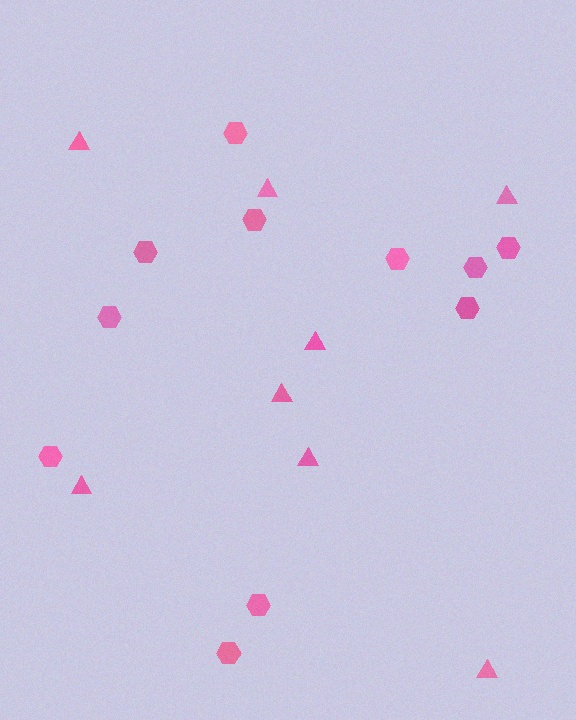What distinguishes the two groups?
There are 2 groups: one group of triangles (8) and one group of hexagons (11).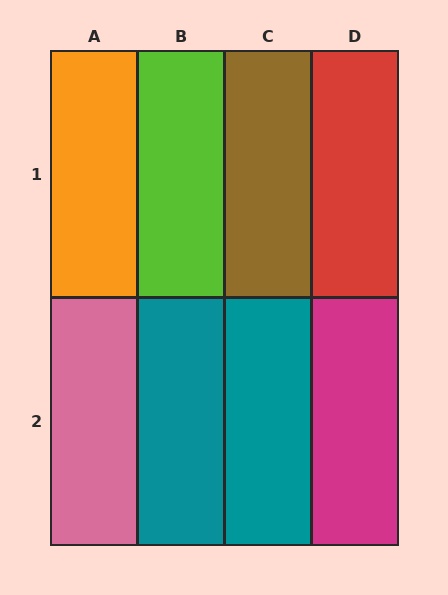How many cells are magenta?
1 cell is magenta.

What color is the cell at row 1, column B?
Lime.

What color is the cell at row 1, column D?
Red.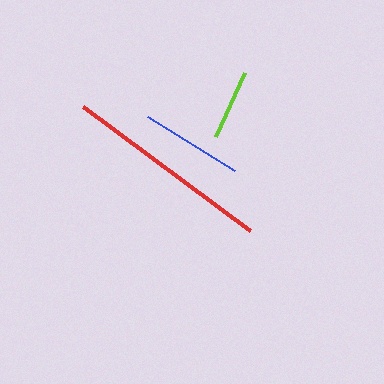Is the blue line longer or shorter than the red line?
The red line is longer than the blue line.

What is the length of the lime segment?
The lime segment is approximately 70 pixels long.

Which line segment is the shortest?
The lime line is the shortest at approximately 70 pixels.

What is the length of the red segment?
The red segment is approximately 208 pixels long.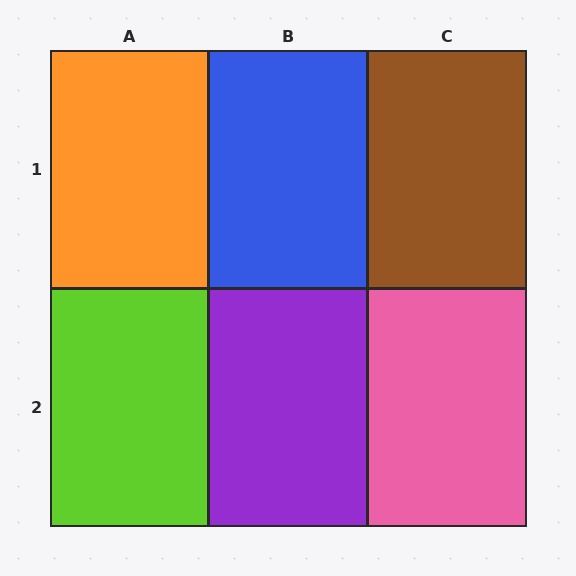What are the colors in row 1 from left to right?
Orange, blue, brown.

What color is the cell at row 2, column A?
Lime.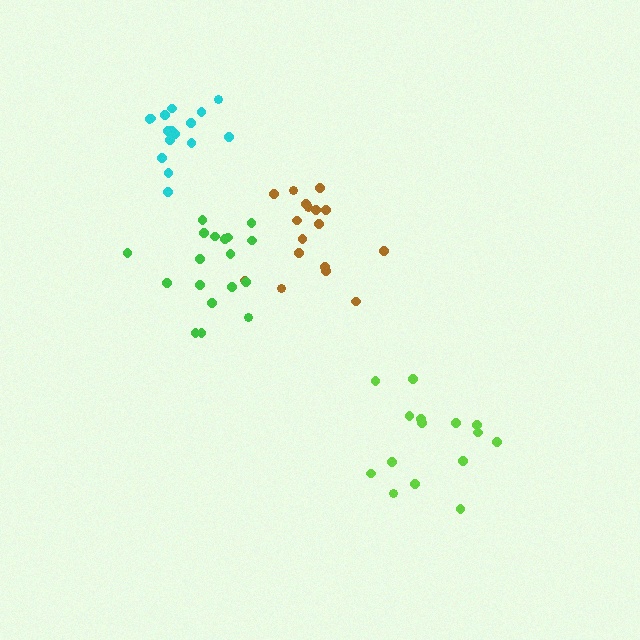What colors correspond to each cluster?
The clusters are colored: brown, cyan, green, lime.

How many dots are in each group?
Group 1: 17 dots, Group 2: 16 dots, Group 3: 18 dots, Group 4: 15 dots (66 total).